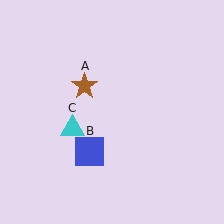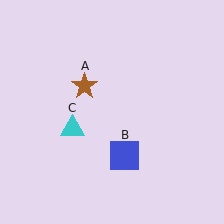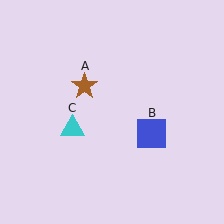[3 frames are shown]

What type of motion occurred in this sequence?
The blue square (object B) rotated counterclockwise around the center of the scene.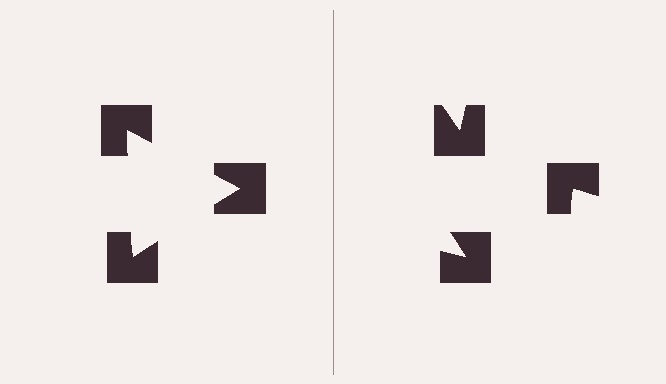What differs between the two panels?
The notched squares are positioned identically on both sides; only the wedge orientations differ. On the left they align to a triangle; on the right they are misaligned.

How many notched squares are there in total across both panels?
6 — 3 on each side.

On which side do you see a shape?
An illusory triangle appears on the left side. On the right side the wedge cuts are rotated, so no coherent shape forms.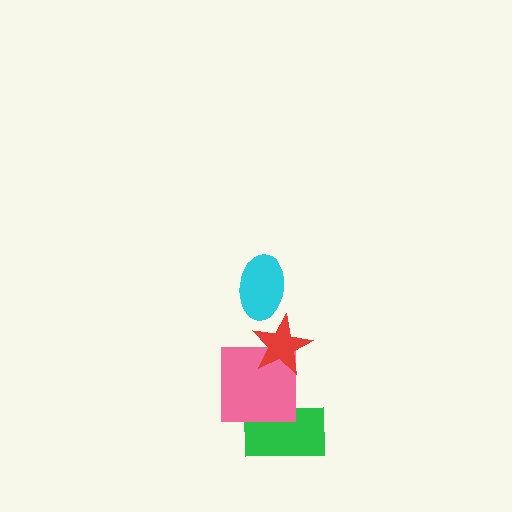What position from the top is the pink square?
The pink square is 3rd from the top.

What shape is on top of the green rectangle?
The pink square is on top of the green rectangle.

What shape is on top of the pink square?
The red star is on top of the pink square.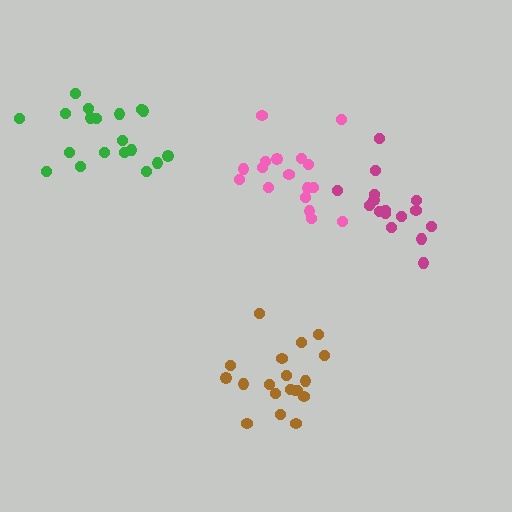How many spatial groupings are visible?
There are 4 spatial groupings.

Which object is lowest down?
The brown cluster is bottommost.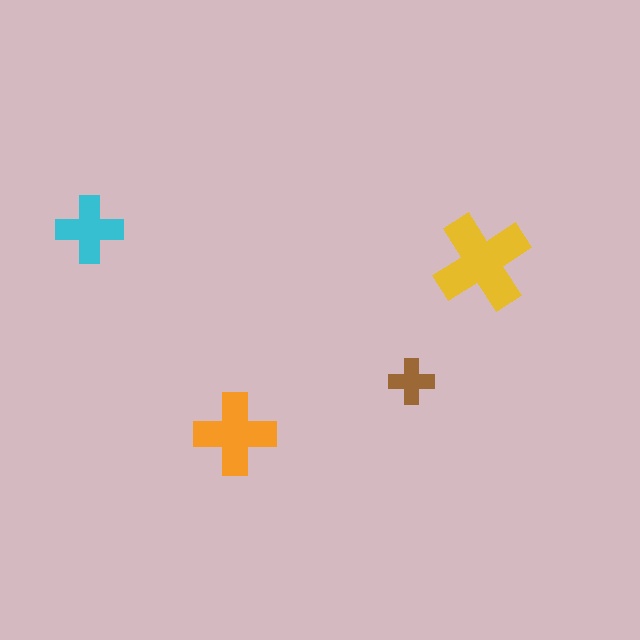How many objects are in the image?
There are 4 objects in the image.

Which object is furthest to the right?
The yellow cross is rightmost.